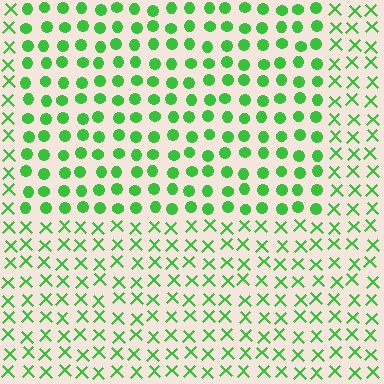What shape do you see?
I see a rectangle.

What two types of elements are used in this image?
The image uses circles inside the rectangle region and X marks outside it.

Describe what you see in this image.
The image is filled with small green elements arranged in a uniform grid. A rectangle-shaped region contains circles, while the surrounding area contains X marks. The boundary is defined purely by the change in element shape.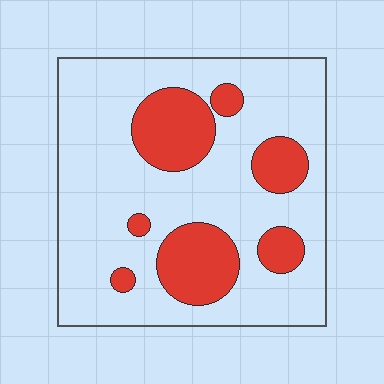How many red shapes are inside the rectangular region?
7.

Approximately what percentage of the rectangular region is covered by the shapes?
Approximately 25%.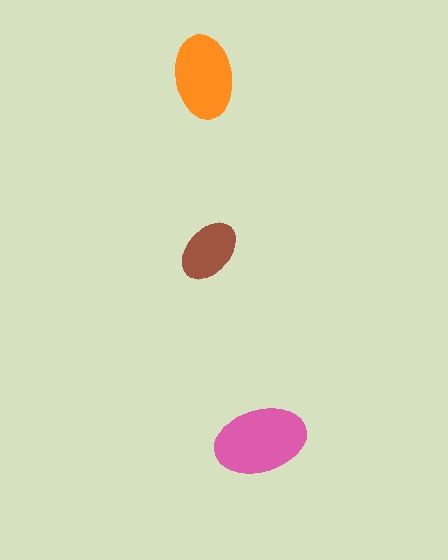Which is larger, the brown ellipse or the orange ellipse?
The orange one.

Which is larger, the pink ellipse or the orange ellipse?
The pink one.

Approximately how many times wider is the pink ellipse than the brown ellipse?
About 1.5 times wider.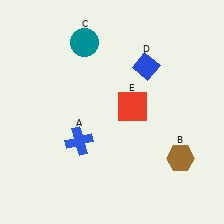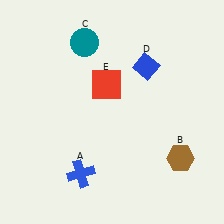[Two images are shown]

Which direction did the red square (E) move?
The red square (E) moved left.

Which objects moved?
The objects that moved are: the blue cross (A), the red square (E).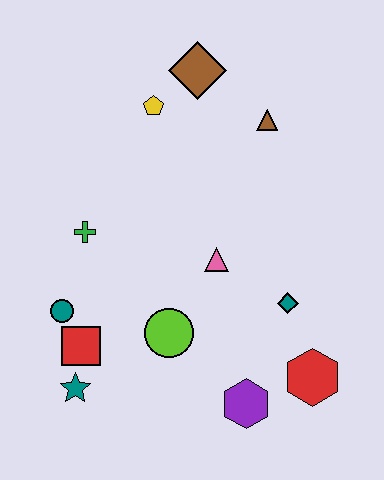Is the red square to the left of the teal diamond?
Yes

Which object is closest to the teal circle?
The red square is closest to the teal circle.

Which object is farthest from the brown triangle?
The teal star is farthest from the brown triangle.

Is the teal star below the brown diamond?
Yes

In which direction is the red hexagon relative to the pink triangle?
The red hexagon is below the pink triangle.